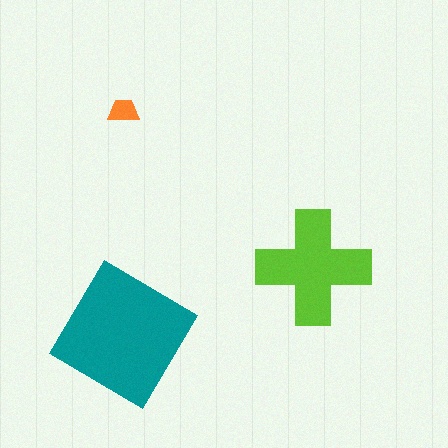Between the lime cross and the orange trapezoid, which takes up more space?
The lime cross.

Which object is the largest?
The teal diamond.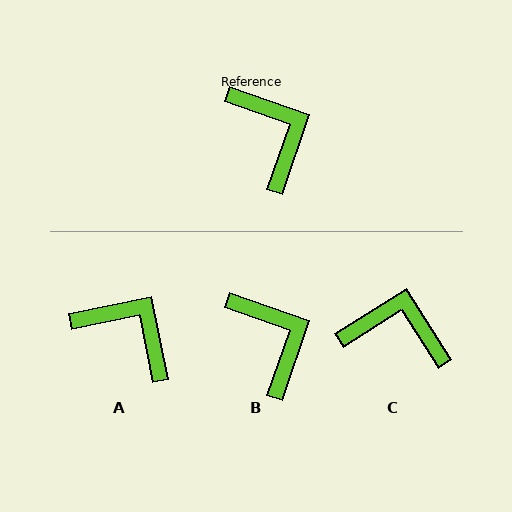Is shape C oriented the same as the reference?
No, it is off by about 51 degrees.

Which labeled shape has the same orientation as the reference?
B.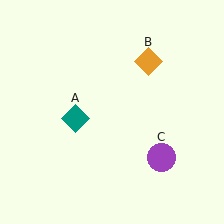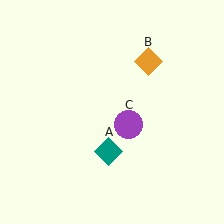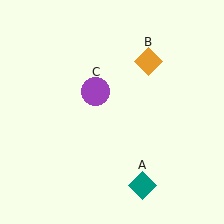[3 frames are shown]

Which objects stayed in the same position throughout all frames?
Orange diamond (object B) remained stationary.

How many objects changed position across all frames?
2 objects changed position: teal diamond (object A), purple circle (object C).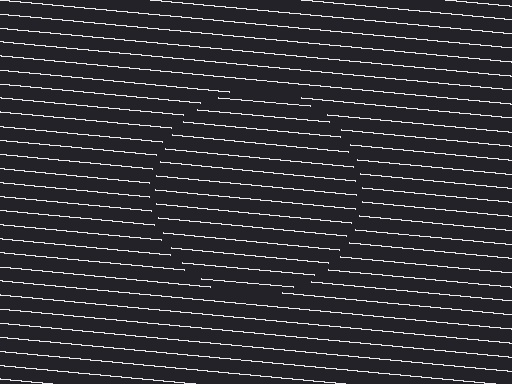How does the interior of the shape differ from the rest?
The interior of the shape contains the same grating, shifted by half a period — the contour is defined by the phase discontinuity where line-ends from the inner and outer gratings abut.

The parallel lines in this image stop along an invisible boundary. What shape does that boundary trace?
An illusory circle. The interior of the shape contains the same grating, shifted by half a period — the contour is defined by the phase discontinuity where line-ends from the inner and outer gratings abut.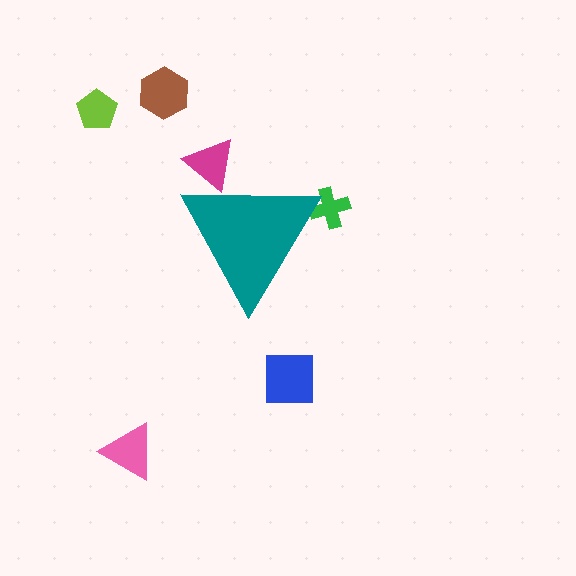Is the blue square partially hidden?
No, the blue square is fully visible.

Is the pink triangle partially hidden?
No, the pink triangle is fully visible.